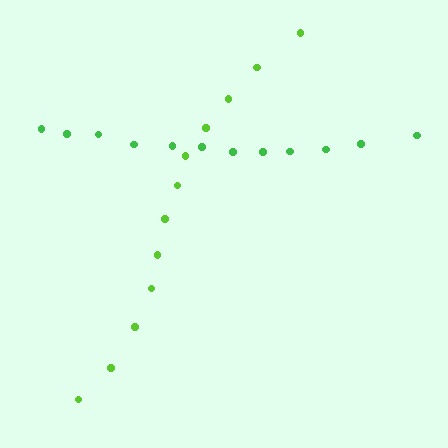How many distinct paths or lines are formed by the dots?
There are 2 distinct paths.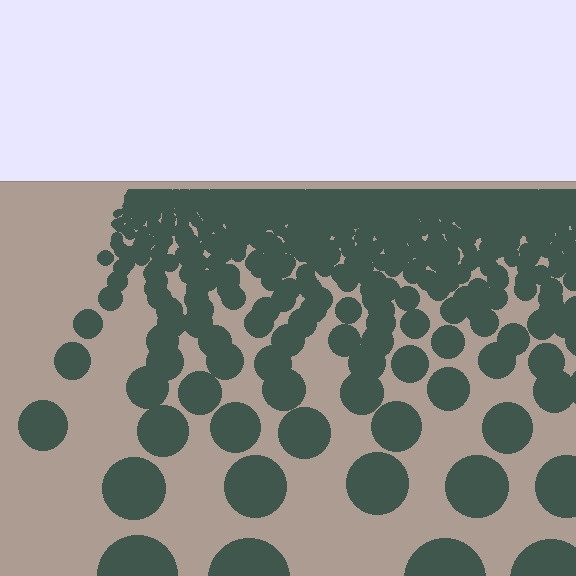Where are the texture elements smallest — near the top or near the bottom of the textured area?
Near the top.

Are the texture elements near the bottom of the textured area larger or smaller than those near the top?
Larger. Near the bottom, elements are closer to the viewer and appear at a bigger on-screen size.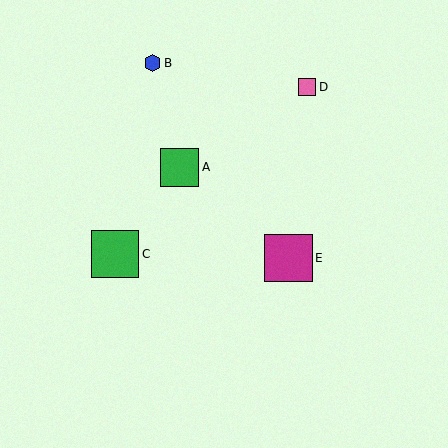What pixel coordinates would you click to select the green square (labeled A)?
Click at (180, 167) to select the green square A.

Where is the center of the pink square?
The center of the pink square is at (307, 87).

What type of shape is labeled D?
Shape D is a pink square.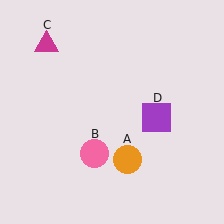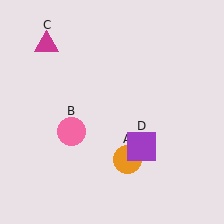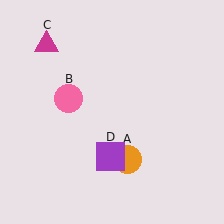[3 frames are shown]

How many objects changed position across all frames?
2 objects changed position: pink circle (object B), purple square (object D).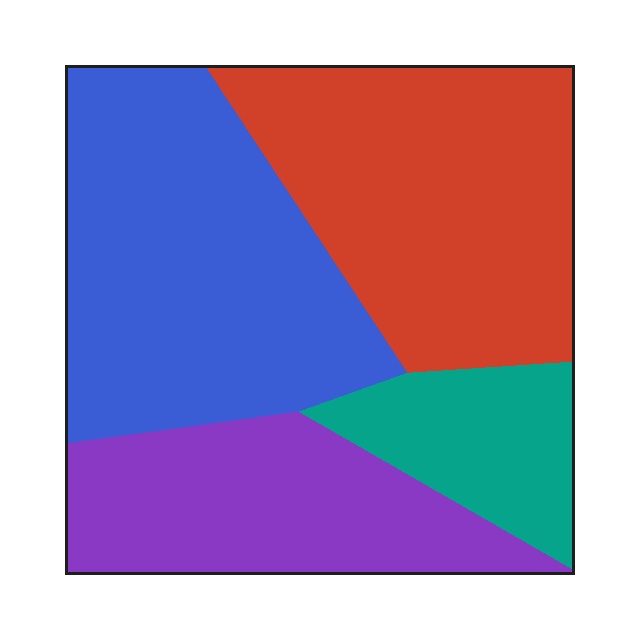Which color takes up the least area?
Teal, at roughly 10%.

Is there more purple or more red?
Red.